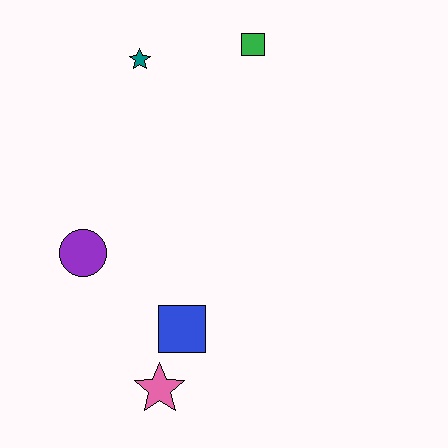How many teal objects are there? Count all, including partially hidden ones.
There is 1 teal object.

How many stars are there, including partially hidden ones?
There are 2 stars.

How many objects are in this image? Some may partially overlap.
There are 5 objects.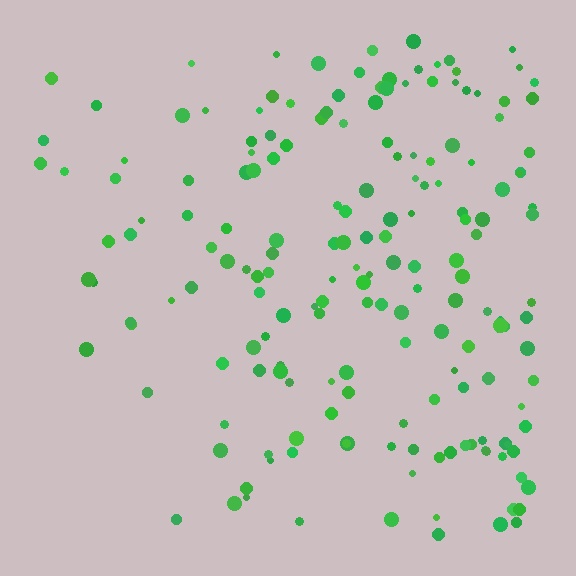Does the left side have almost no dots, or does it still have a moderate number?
Still a moderate number, just noticeably fewer than the right.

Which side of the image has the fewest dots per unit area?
The left.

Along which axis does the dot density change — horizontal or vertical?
Horizontal.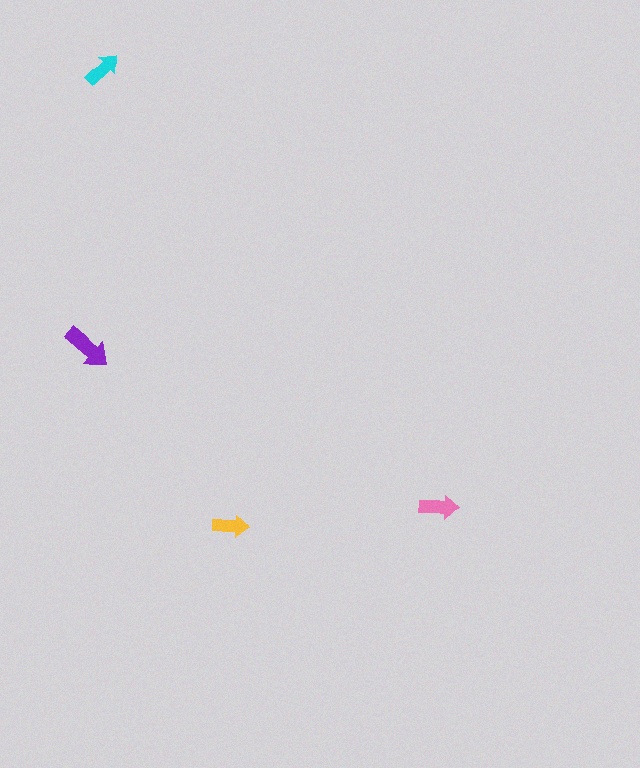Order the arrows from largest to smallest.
the purple one, the pink one, the cyan one, the yellow one.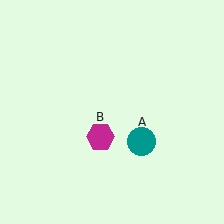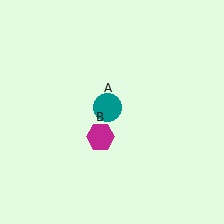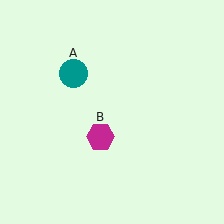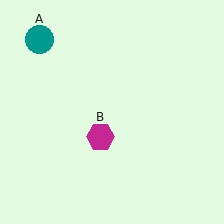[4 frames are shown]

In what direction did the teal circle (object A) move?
The teal circle (object A) moved up and to the left.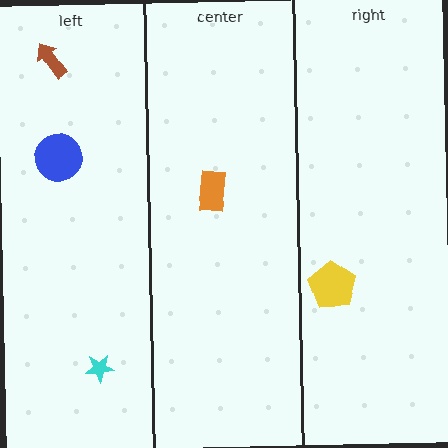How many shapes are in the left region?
3.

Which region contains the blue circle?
The left region.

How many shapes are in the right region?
1.